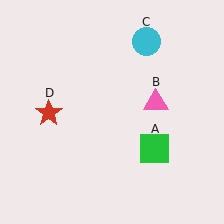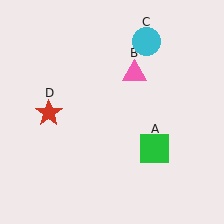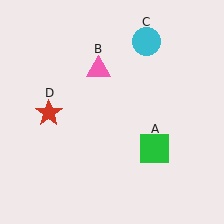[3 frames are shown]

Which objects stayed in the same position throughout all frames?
Green square (object A) and cyan circle (object C) and red star (object D) remained stationary.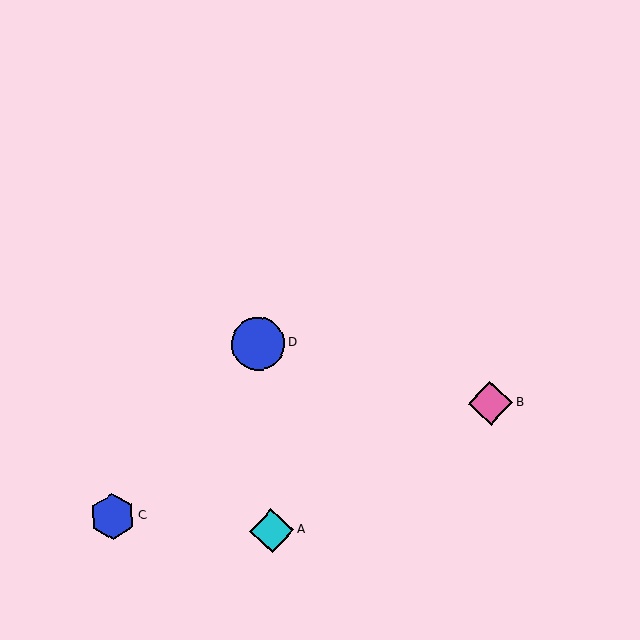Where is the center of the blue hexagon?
The center of the blue hexagon is at (112, 517).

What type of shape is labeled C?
Shape C is a blue hexagon.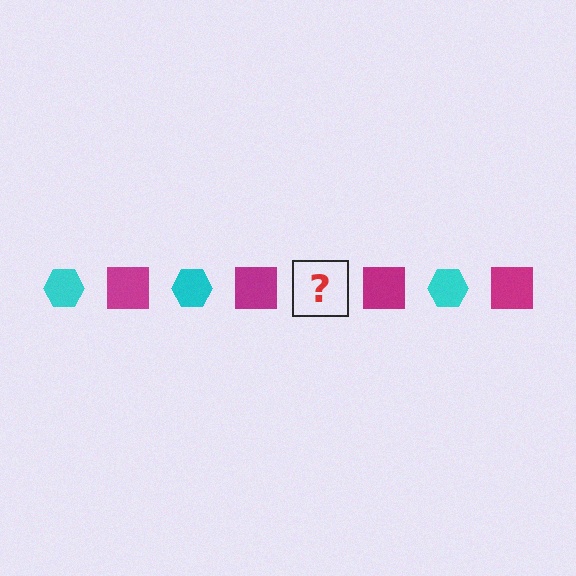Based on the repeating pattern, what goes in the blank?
The blank should be a cyan hexagon.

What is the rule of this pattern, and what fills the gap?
The rule is that the pattern alternates between cyan hexagon and magenta square. The gap should be filled with a cyan hexagon.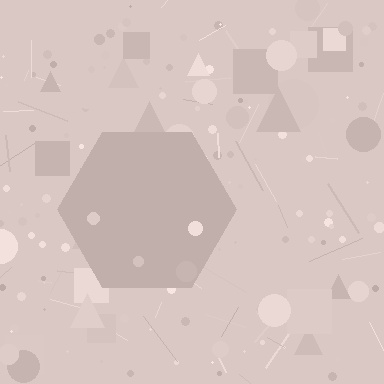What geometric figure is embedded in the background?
A hexagon is embedded in the background.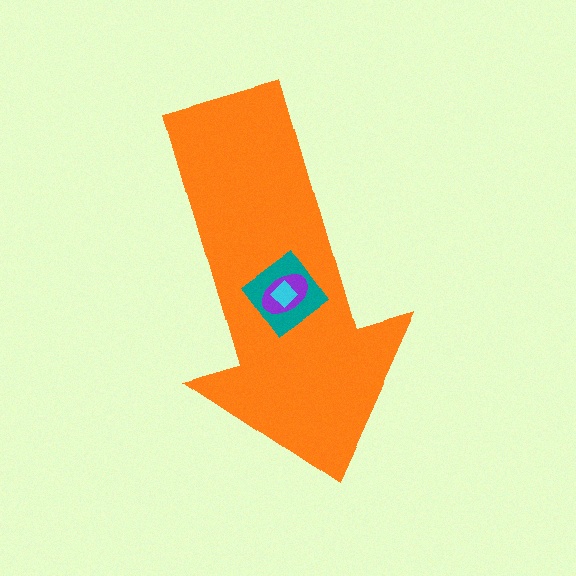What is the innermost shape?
The cyan diamond.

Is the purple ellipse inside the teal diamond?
Yes.